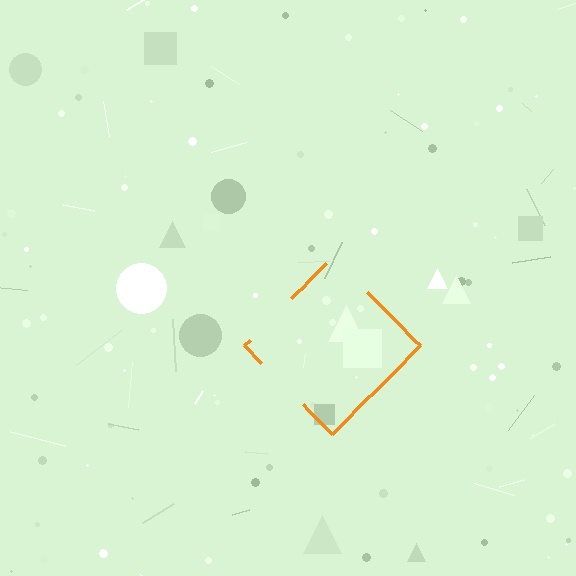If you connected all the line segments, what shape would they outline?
They would outline a diamond.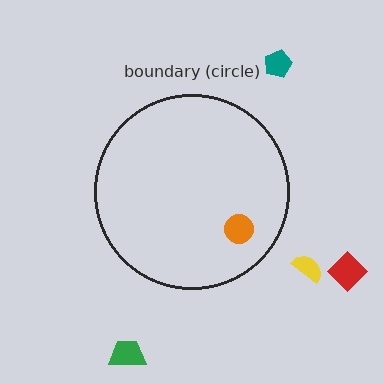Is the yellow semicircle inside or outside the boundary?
Outside.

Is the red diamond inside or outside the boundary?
Outside.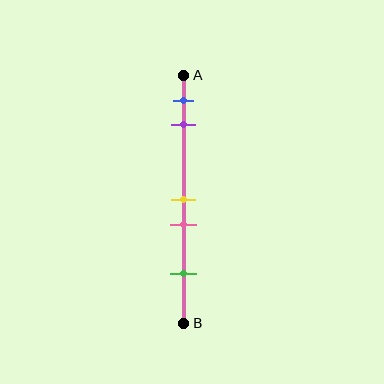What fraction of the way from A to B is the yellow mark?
The yellow mark is approximately 50% (0.5) of the way from A to B.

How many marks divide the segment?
There are 5 marks dividing the segment.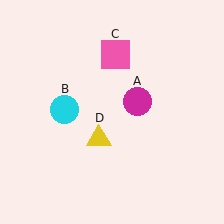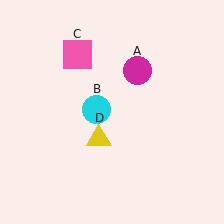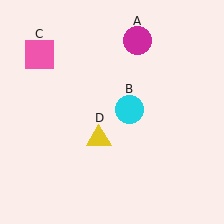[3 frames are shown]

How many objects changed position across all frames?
3 objects changed position: magenta circle (object A), cyan circle (object B), pink square (object C).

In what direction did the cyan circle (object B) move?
The cyan circle (object B) moved right.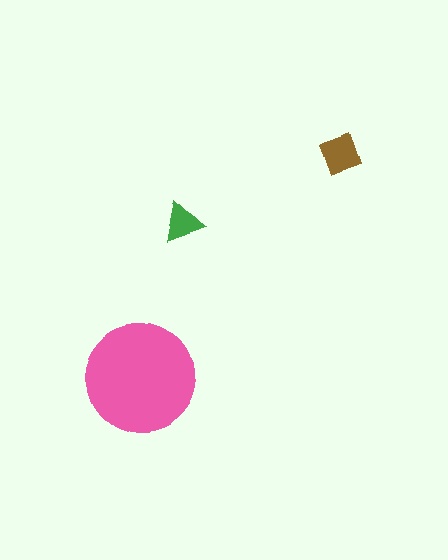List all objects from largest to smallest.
The pink circle, the brown square, the green triangle.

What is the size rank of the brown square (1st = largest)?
2nd.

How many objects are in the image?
There are 3 objects in the image.